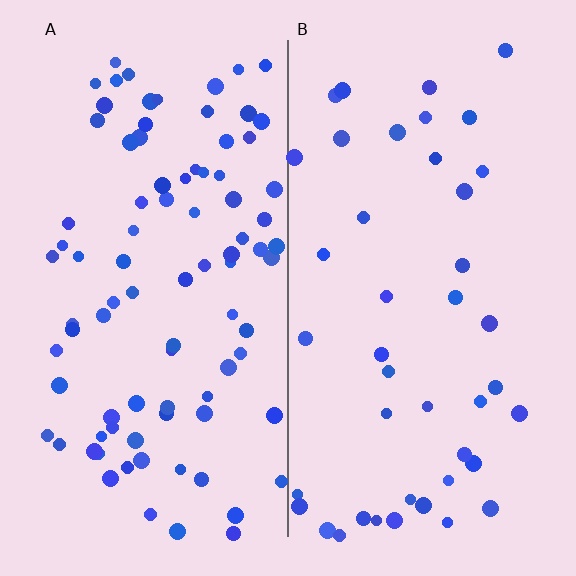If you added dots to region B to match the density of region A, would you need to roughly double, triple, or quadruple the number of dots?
Approximately double.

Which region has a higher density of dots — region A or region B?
A (the left).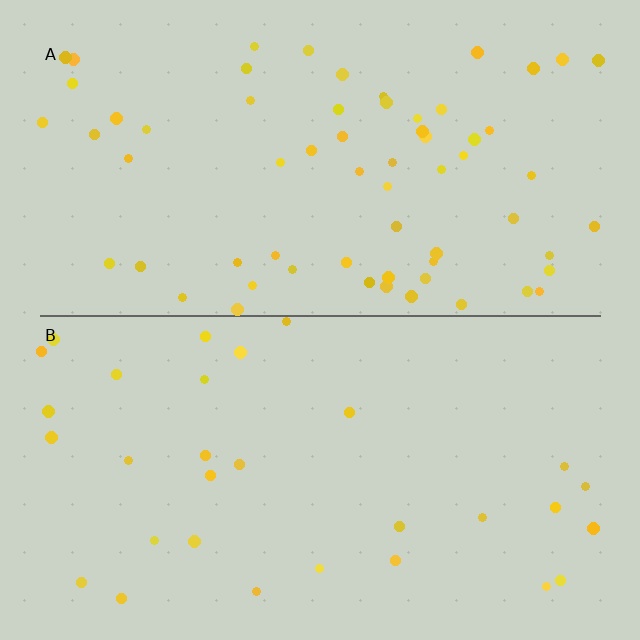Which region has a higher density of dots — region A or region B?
A (the top).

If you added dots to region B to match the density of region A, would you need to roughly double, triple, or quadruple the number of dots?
Approximately double.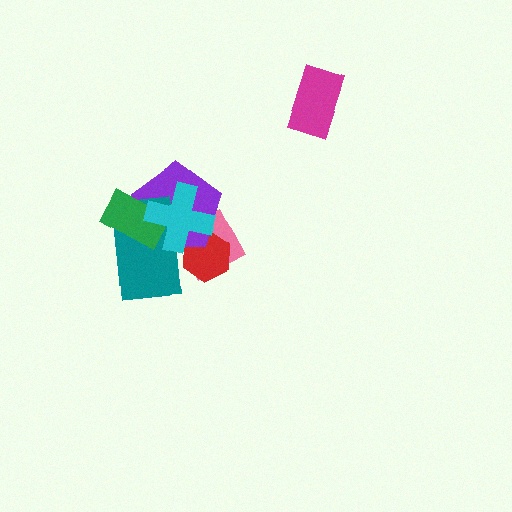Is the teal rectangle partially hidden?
Yes, it is partially covered by another shape.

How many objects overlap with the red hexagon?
4 objects overlap with the red hexagon.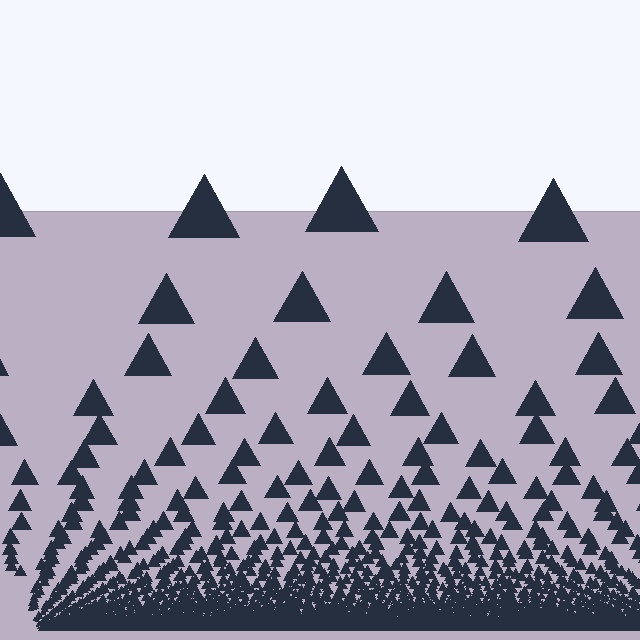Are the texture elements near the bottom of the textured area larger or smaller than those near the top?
Smaller. The gradient is inverted — elements near the bottom are smaller and denser.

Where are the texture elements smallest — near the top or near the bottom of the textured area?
Near the bottom.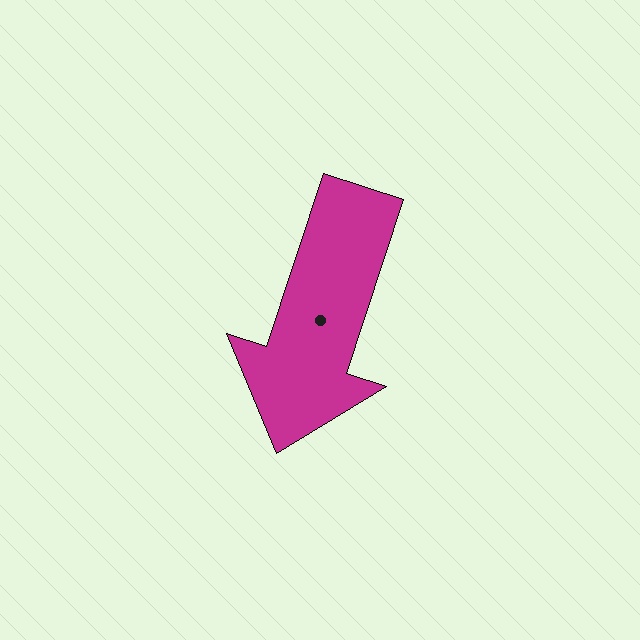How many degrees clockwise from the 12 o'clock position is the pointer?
Approximately 198 degrees.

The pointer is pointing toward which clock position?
Roughly 7 o'clock.